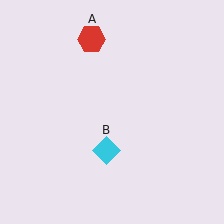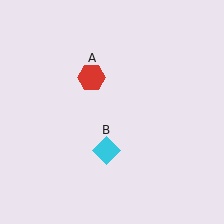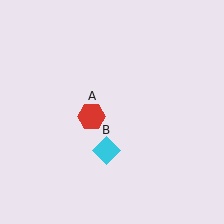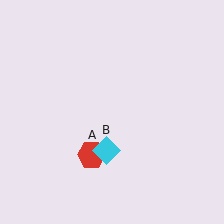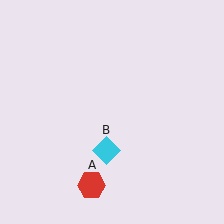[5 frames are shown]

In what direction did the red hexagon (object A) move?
The red hexagon (object A) moved down.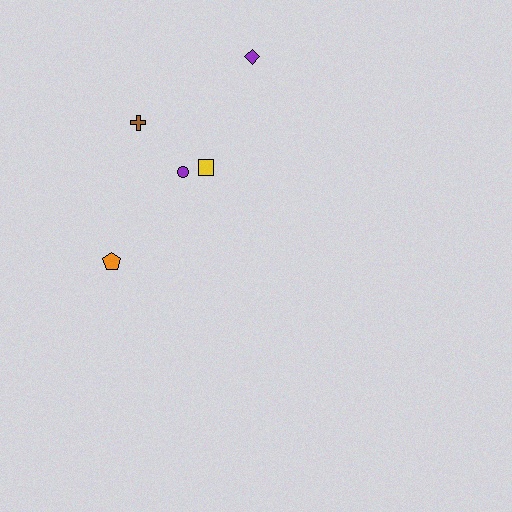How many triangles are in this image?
There are no triangles.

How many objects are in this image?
There are 5 objects.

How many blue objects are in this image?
There are no blue objects.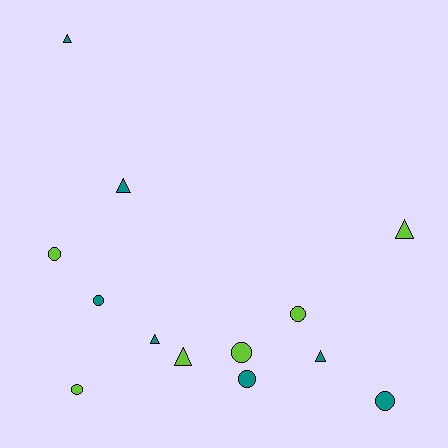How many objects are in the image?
There are 13 objects.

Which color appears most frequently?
Teal, with 7 objects.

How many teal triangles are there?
There are 4 teal triangles.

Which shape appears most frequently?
Circle, with 7 objects.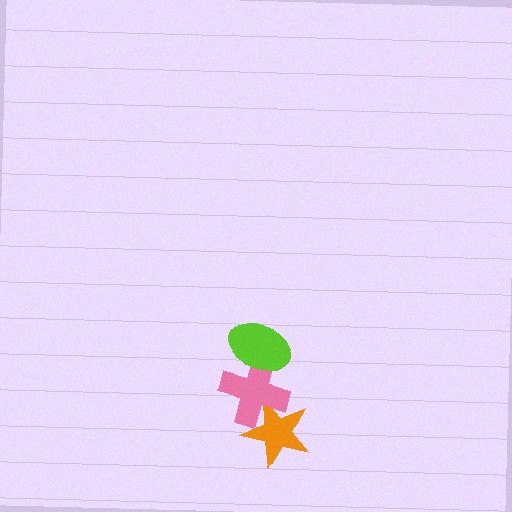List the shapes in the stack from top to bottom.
From top to bottom: the lime ellipse, the pink cross, the orange star.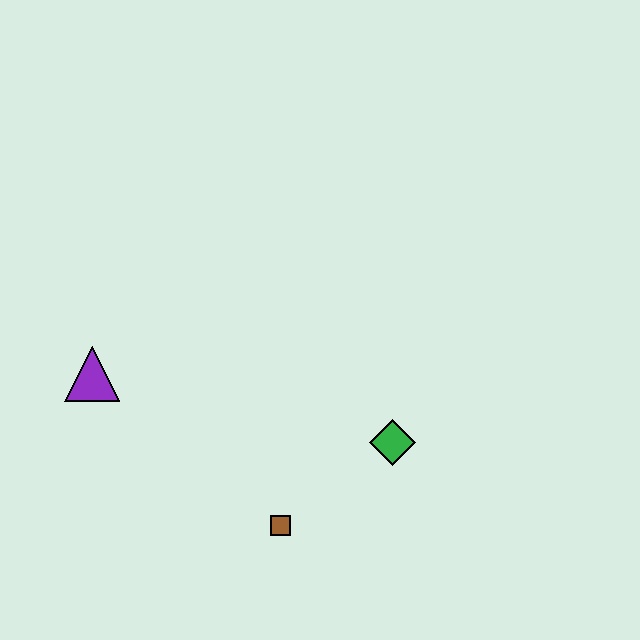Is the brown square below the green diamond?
Yes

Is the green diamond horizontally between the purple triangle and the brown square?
No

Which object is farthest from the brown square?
The purple triangle is farthest from the brown square.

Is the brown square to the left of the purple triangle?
No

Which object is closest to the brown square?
The green diamond is closest to the brown square.